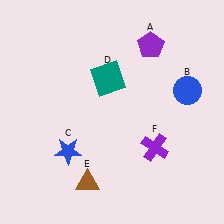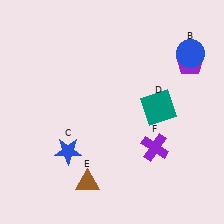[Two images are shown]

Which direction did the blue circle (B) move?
The blue circle (B) moved up.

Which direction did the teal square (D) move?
The teal square (D) moved right.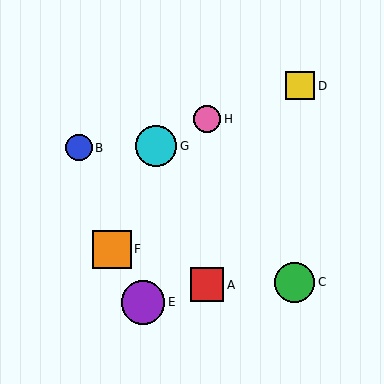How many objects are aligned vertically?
2 objects (A, H) are aligned vertically.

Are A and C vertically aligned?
No, A is at x≈207 and C is at x≈295.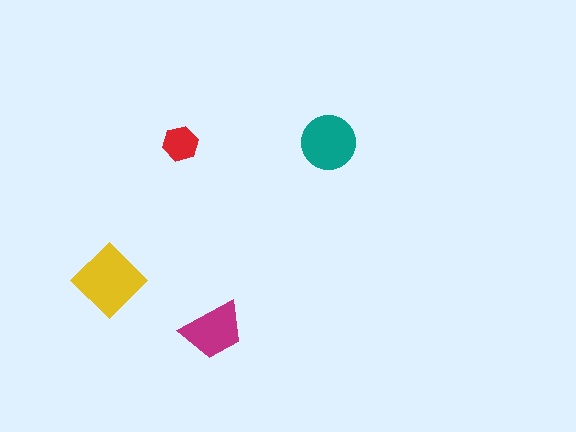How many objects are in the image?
There are 4 objects in the image.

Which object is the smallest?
The red hexagon.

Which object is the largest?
The yellow diamond.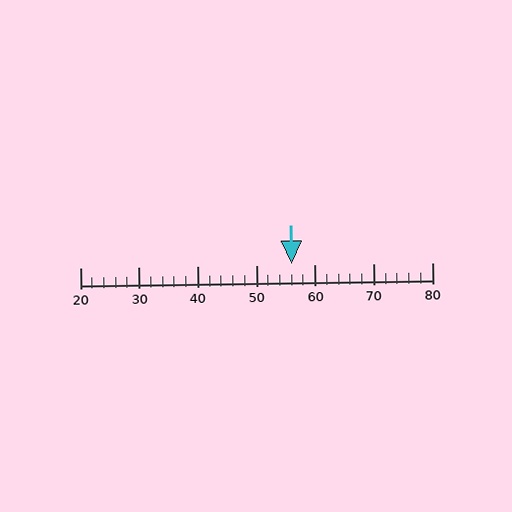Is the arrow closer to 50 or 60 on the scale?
The arrow is closer to 60.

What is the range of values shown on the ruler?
The ruler shows values from 20 to 80.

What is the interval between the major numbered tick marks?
The major tick marks are spaced 10 units apart.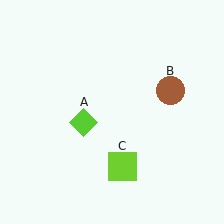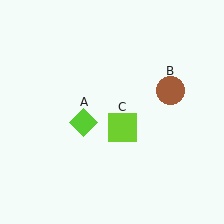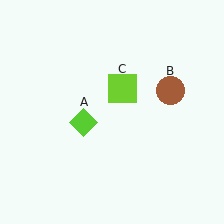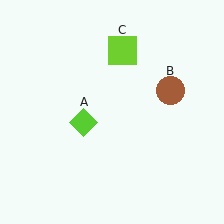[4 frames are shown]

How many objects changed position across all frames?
1 object changed position: lime square (object C).